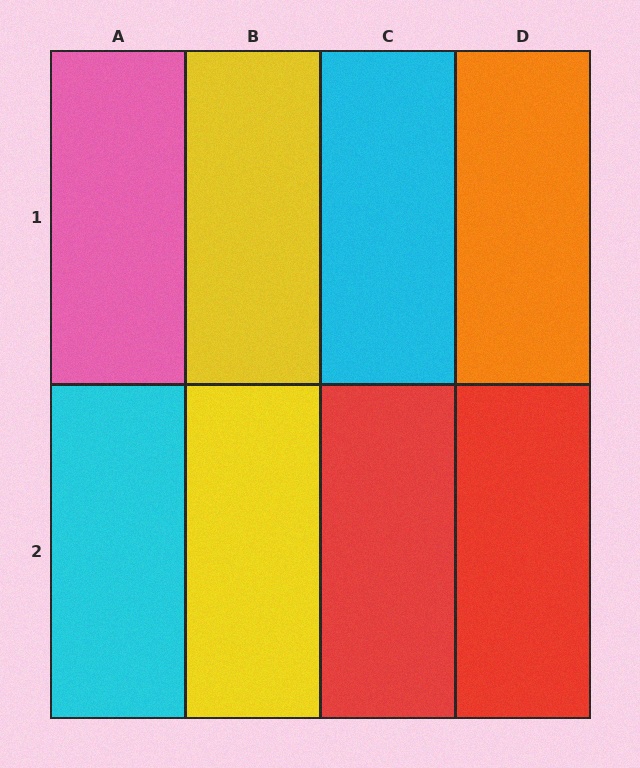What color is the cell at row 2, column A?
Cyan.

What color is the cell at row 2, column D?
Red.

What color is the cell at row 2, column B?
Yellow.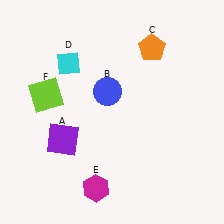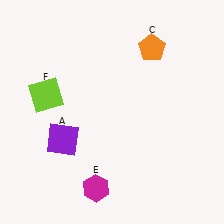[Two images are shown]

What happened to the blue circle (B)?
The blue circle (B) was removed in Image 2. It was in the top-left area of Image 1.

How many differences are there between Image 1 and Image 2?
There are 2 differences between the two images.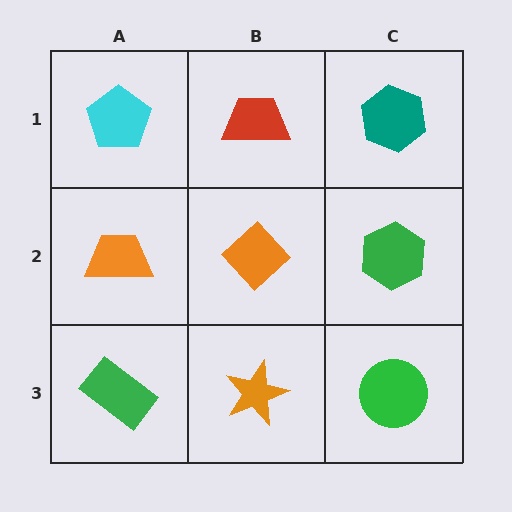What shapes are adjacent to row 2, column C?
A teal hexagon (row 1, column C), a green circle (row 3, column C), an orange diamond (row 2, column B).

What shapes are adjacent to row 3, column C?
A green hexagon (row 2, column C), an orange star (row 3, column B).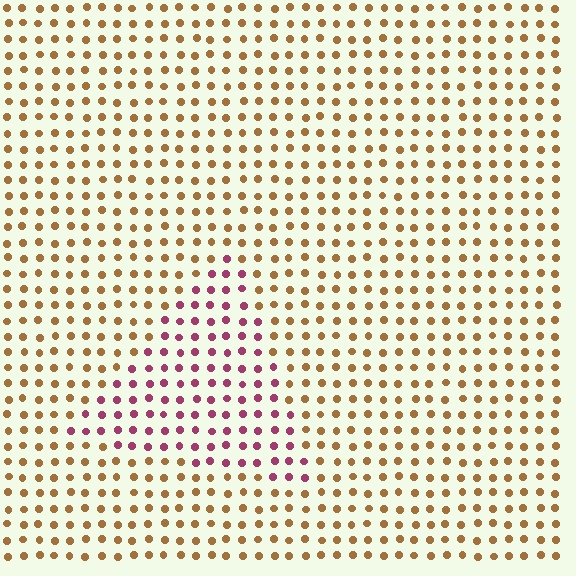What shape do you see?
I see a triangle.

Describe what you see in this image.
The image is filled with small brown elements in a uniform arrangement. A triangle-shaped region is visible where the elements are tinted to a slightly different hue, forming a subtle color boundary.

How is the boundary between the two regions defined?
The boundary is defined purely by a slight shift in hue (about 61 degrees). Spacing, size, and orientation are identical on both sides.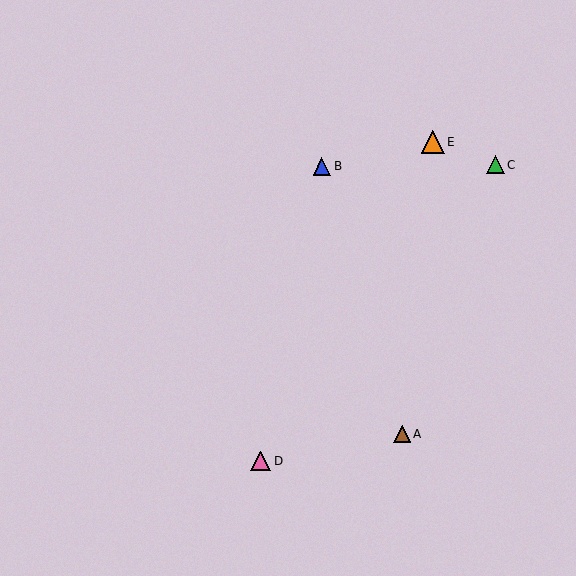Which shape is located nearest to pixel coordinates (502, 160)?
The green triangle (labeled C) at (495, 165) is nearest to that location.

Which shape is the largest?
The orange triangle (labeled E) is the largest.